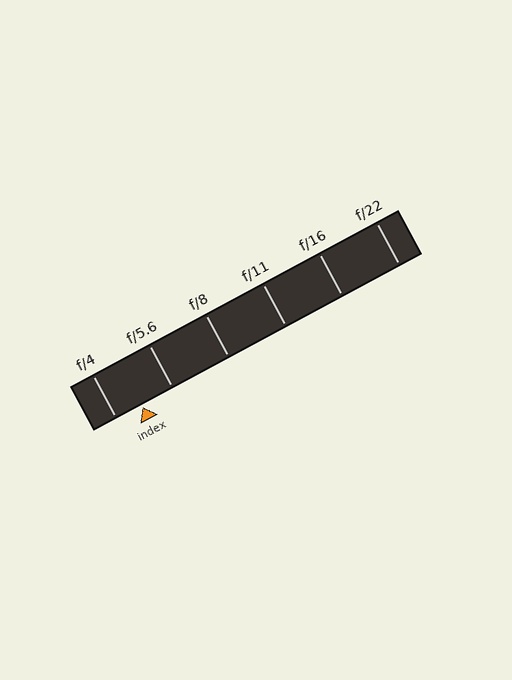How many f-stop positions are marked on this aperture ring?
There are 6 f-stop positions marked.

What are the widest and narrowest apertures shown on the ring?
The widest aperture shown is f/4 and the narrowest is f/22.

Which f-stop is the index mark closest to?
The index mark is closest to f/4.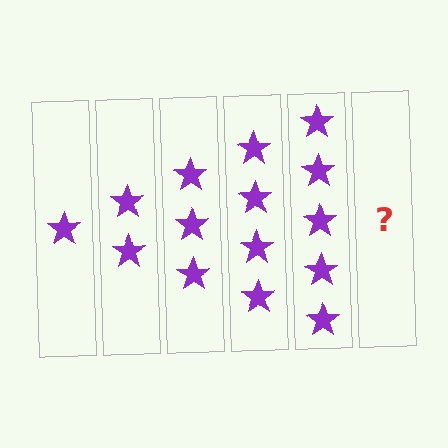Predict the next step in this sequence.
The next step is 6 stars.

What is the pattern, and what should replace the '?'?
The pattern is that each step adds one more star. The '?' should be 6 stars.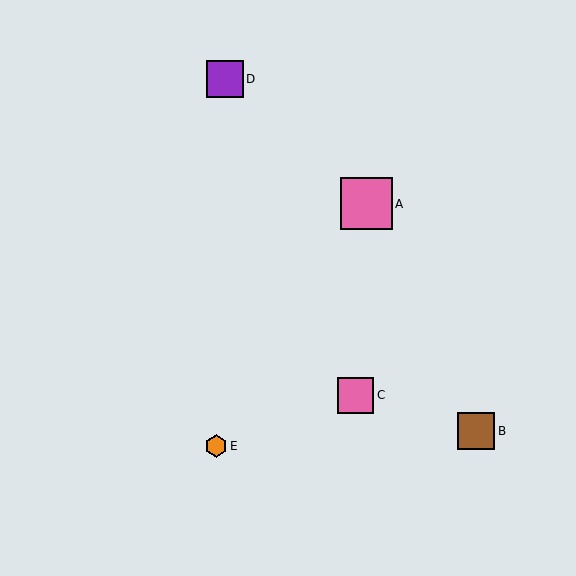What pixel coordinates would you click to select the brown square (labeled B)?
Click at (476, 431) to select the brown square B.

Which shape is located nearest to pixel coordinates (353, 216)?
The pink square (labeled A) at (366, 204) is nearest to that location.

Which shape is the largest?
The pink square (labeled A) is the largest.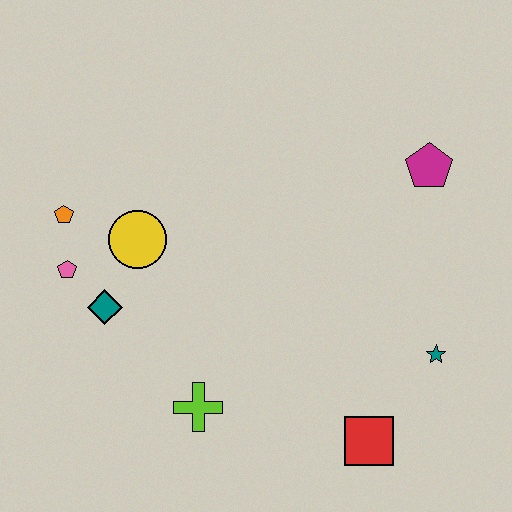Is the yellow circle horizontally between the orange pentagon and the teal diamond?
No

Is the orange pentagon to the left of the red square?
Yes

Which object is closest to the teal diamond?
The pink pentagon is closest to the teal diamond.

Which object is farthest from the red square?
The orange pentagon is farthest from the red square.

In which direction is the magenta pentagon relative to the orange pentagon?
The magenta pentagon is to the right of the orange pentagon.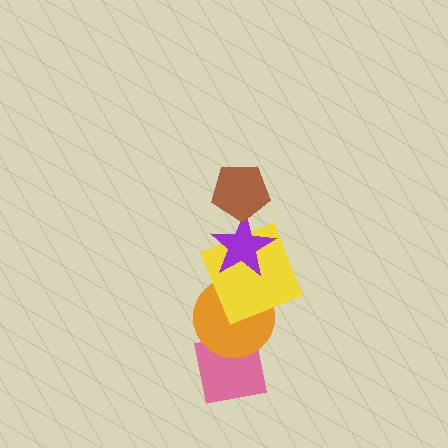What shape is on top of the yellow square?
The purple star is on top of the yellow square.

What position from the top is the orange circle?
The orange circle is 4th from the top.